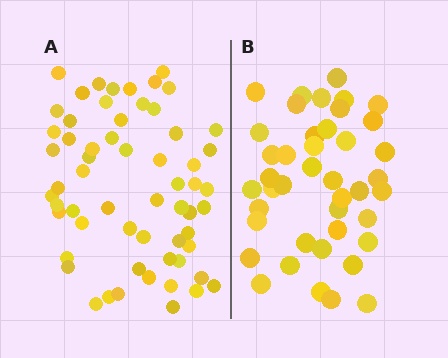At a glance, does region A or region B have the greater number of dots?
Region A (the left region) has more dots.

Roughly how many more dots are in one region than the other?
Region A has approximately 20 more dots than region B.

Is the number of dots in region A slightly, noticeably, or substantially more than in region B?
Region A has noticeably more, but not dramatically so. The ratio is roughly 1.4 to 1.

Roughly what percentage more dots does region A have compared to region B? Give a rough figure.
About 45% more.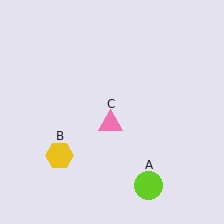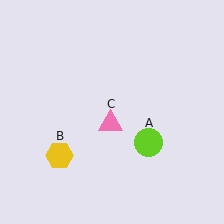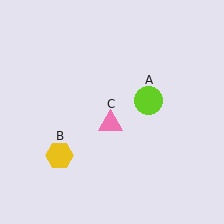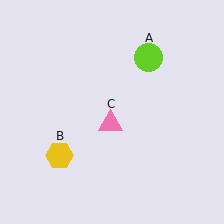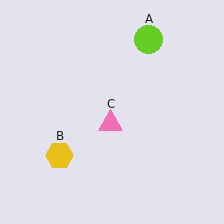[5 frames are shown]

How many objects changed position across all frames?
1 object changed position: lime circle (object A).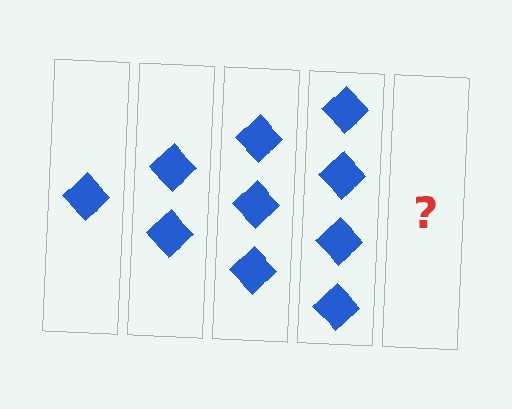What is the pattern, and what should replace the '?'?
The pattern is that each step adds one more diamond. The '?' should be 5 diamonds.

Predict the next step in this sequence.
The next step is 5 diamonds.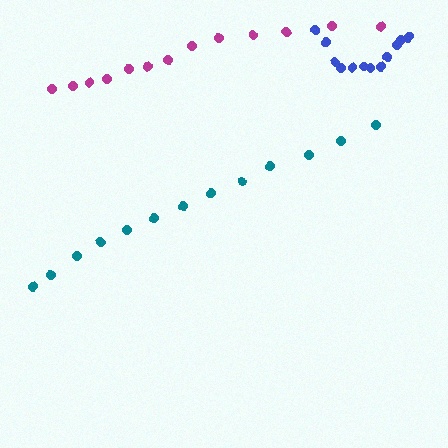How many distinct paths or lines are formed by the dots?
There are 3 distinct paths.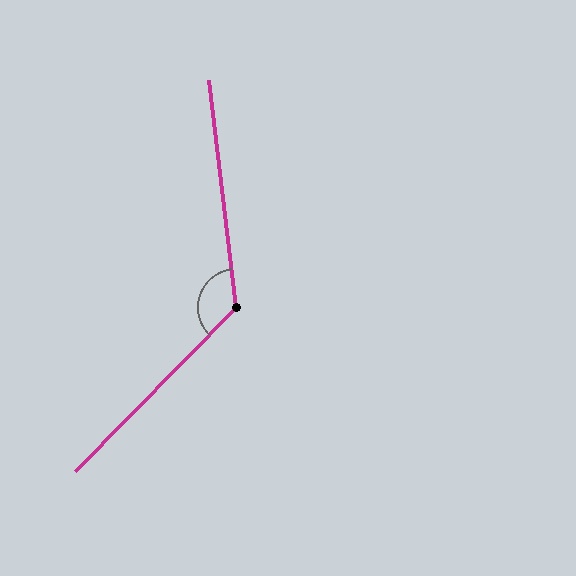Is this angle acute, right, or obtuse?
It is obtuse.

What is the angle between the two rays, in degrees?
Approximately 129 degrees.